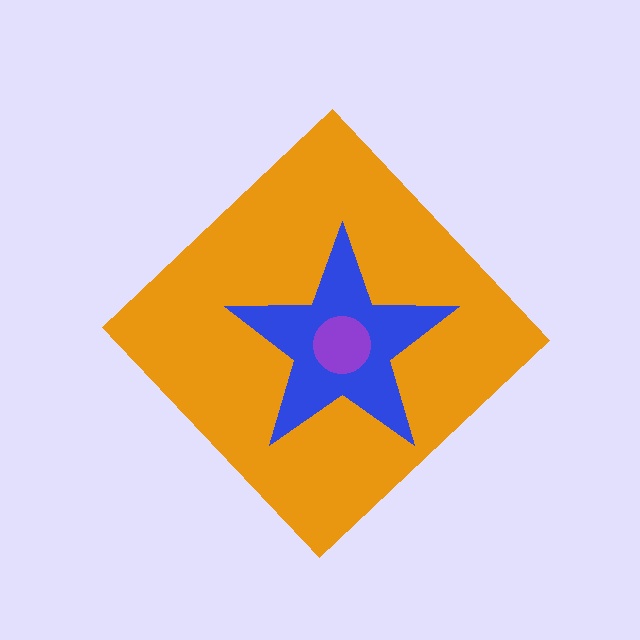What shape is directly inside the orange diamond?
The blue star.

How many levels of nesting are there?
3.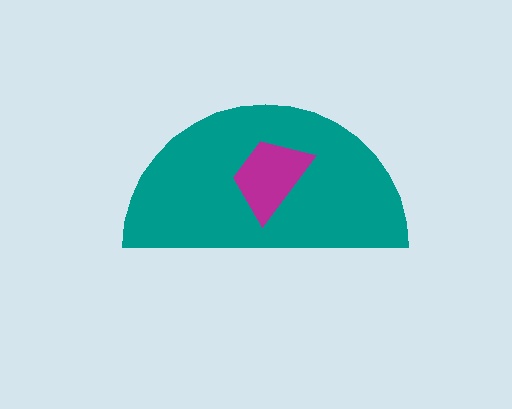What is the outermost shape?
The teal semicircle.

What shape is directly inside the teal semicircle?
The magenta trapezoid.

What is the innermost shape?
The magenta trapezoid.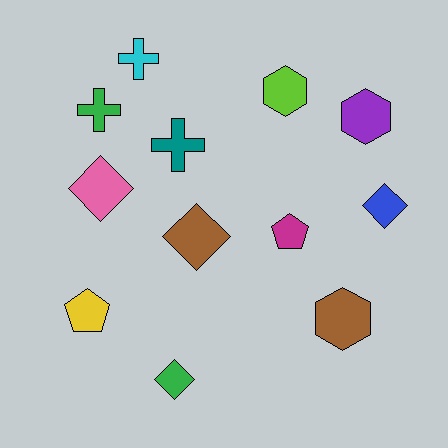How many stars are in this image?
There are no stars.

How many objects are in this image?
There are 12 objects.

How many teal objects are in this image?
There is 1 teal object.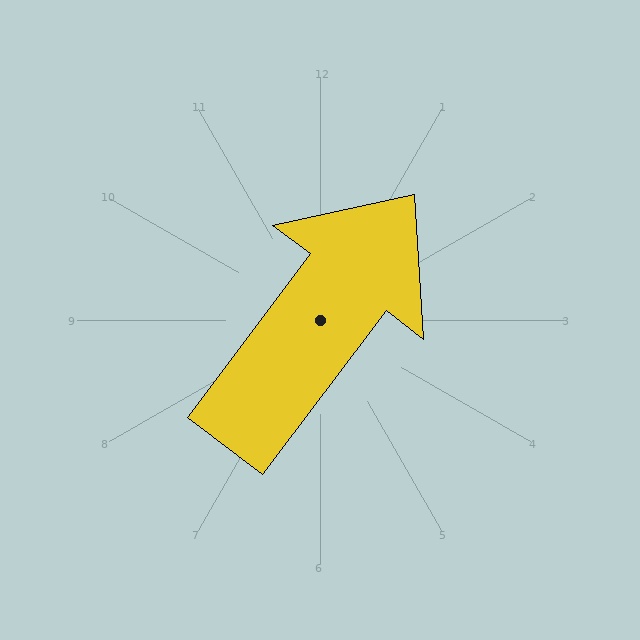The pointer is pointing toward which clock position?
Roughly 1 o'clock.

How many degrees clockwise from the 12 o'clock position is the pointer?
Approximately 37 degrees.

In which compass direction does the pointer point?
Northeast.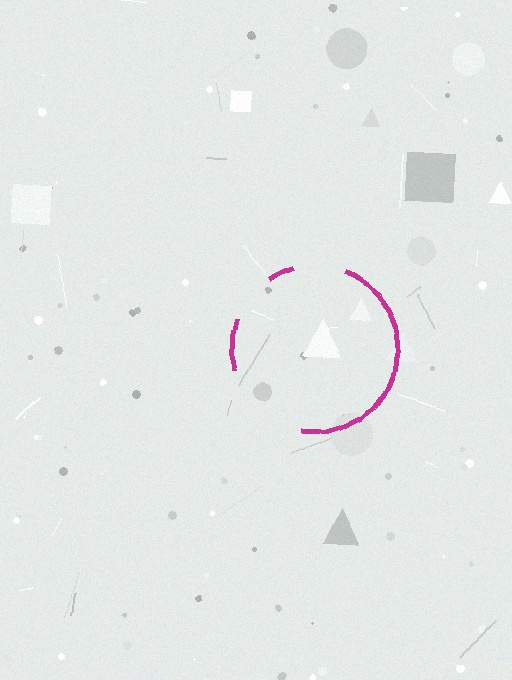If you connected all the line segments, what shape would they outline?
They would outline a circle.